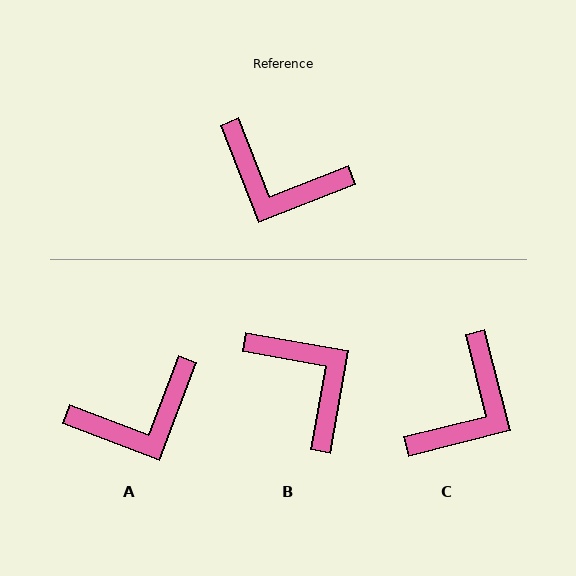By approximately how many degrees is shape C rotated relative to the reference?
Approximately 83 degrees counter-clockwise.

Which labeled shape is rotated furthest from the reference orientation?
B, about 148 degrees away.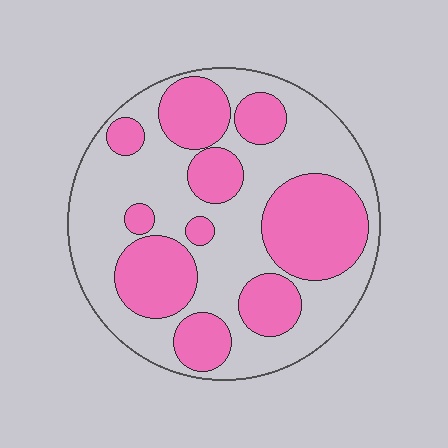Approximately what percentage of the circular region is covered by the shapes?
Approximately 40%.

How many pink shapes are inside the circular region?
10.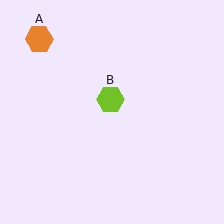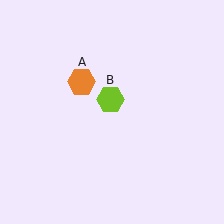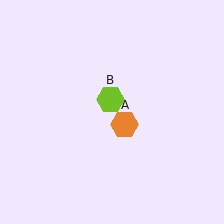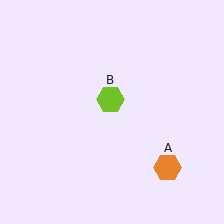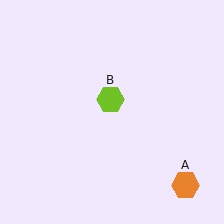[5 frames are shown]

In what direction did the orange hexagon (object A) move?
The orange hexagon (object A) moved down and to the right.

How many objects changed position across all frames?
1 object changed position: orange hexagon (object A).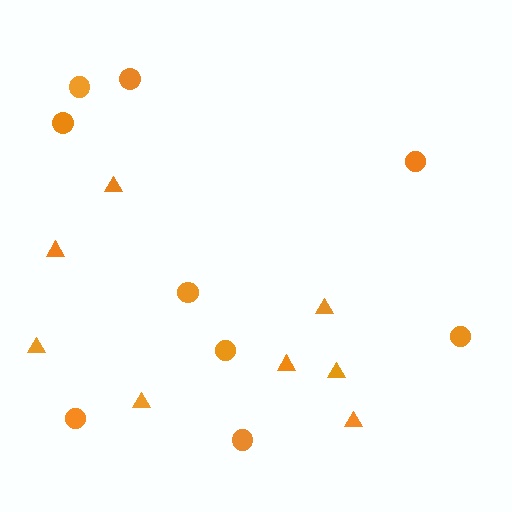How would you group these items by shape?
There are 2 groups: one group of triangles (8) and one group of circles (9).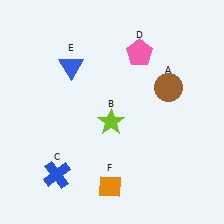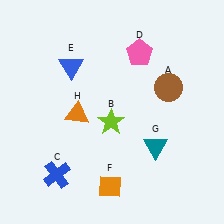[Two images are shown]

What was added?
A teal triangle (G), an orange triangle (H) were added in Image 2.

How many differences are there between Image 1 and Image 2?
There are 2 differences between the two images.